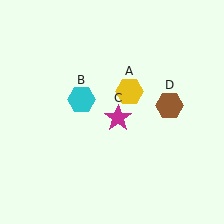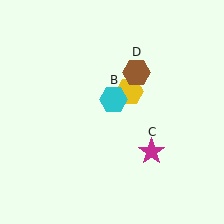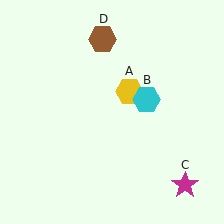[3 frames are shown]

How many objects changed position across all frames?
3 objects changed position: cyan hexagon (object B), magenta star (object C), brown hexagon (object D).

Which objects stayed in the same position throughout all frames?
Yellow hexagon (object A) remained stationary.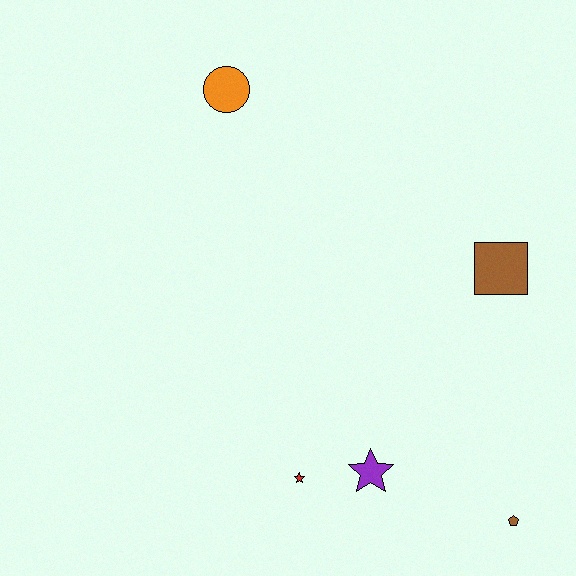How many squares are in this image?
There is 1 square.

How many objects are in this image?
There are 5 objects.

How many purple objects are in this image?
There is 1 purple object.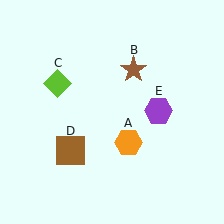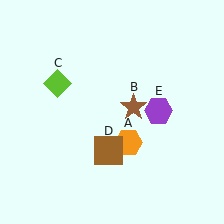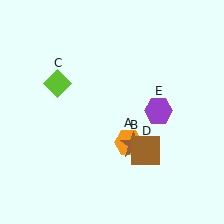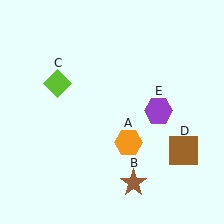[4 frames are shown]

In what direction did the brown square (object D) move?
The brown square (object D) moved right.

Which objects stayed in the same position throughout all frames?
Orange hexagon (object A) and lime diamond (object C) and purple hexagon (object E) remained stationary.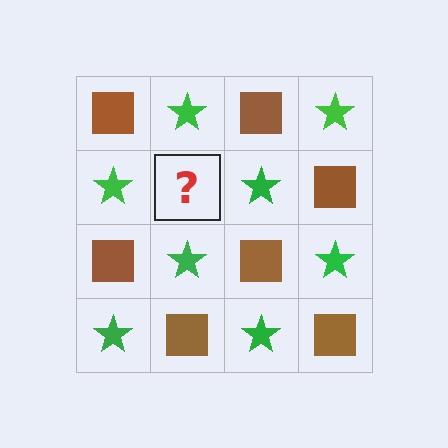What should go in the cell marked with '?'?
The missing cell should contain a brown square.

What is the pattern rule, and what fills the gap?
The rule is that it alternates brown square and green star in a checkerboard pattern. The gap should be filled with a brown square.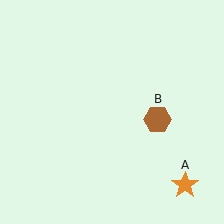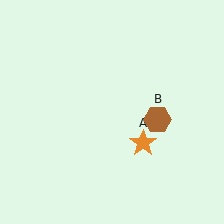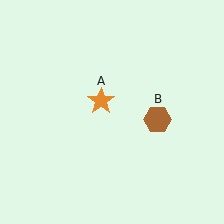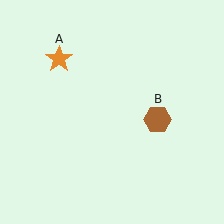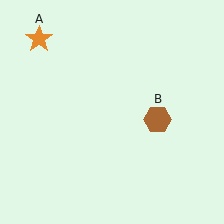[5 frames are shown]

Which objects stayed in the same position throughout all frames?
Brown hexagon (object B) remained stationary.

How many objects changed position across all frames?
1 object changed position: orange star (object A).